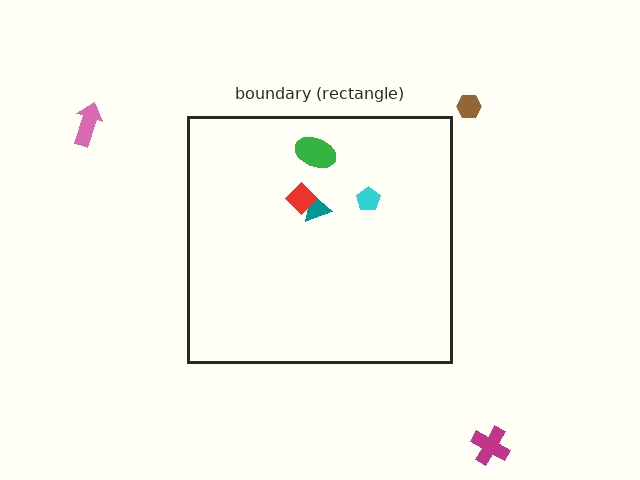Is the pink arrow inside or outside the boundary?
Outside.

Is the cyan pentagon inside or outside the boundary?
Inside.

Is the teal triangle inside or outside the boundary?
Inside.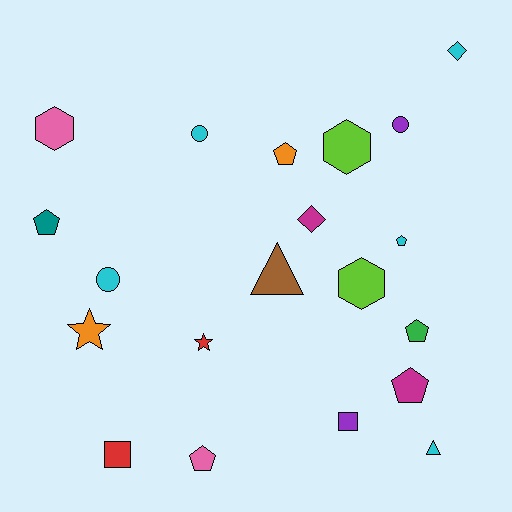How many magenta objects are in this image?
There are 2 magenta objects.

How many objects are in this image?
There are 20 objects.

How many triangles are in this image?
There are 2 triangles.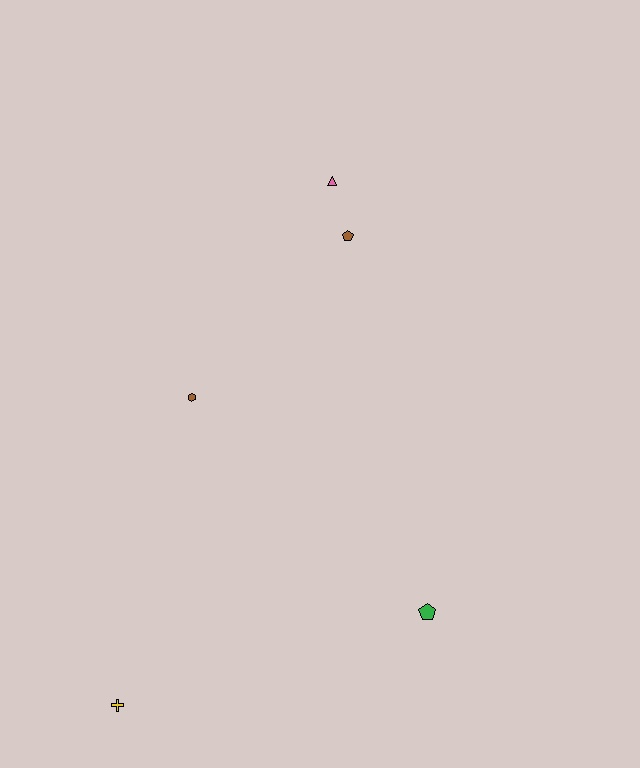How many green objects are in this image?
There is 1 green object.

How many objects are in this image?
There are 5 objects.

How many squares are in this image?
There are no squares.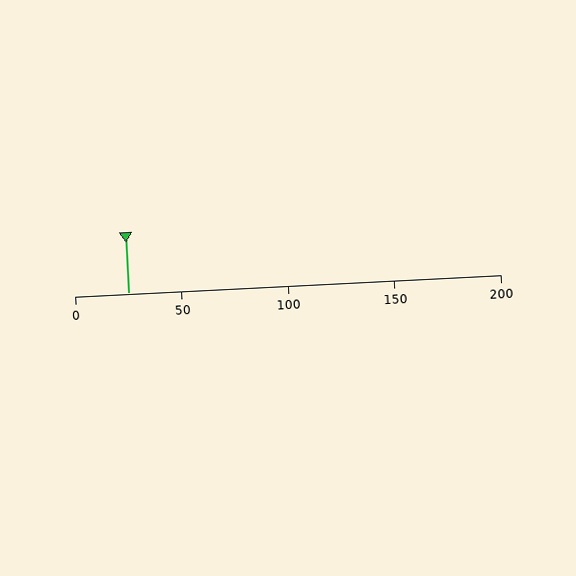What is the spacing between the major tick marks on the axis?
The major ticks are spaced 50 apart.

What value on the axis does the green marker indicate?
The marker indicates approximately 25.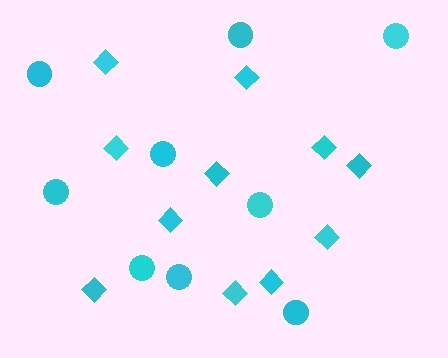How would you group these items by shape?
There are 2 groups: one group of diamonds (11) and one group of circles (9).